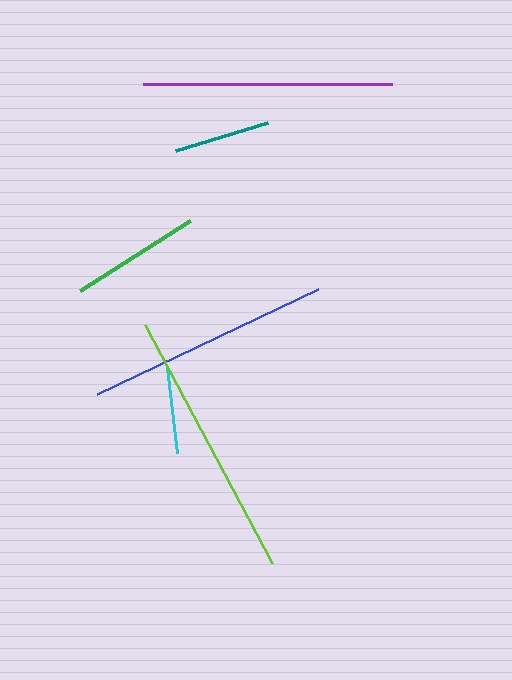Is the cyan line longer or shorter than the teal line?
The teal line is longer than the cyan line.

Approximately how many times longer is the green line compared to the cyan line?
The green line is approximately 1.5 times the length of the cyan line.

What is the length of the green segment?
The green segment is approximately 131 pixels long.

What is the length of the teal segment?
The teal segment is approximately 96 pixels long.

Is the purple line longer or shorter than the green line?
The purple line is longer than the green line.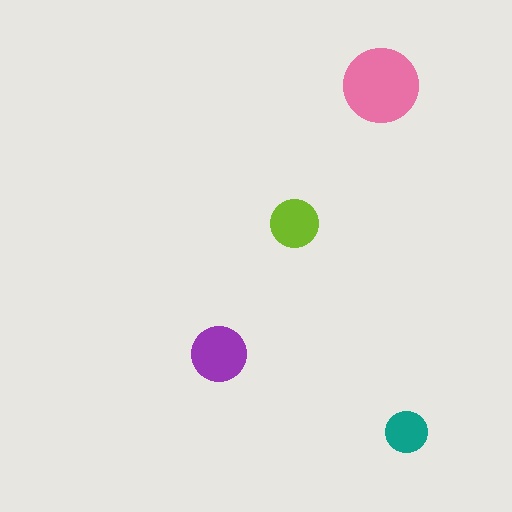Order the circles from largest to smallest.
the pink one, the purple one, the lime one, the teal one.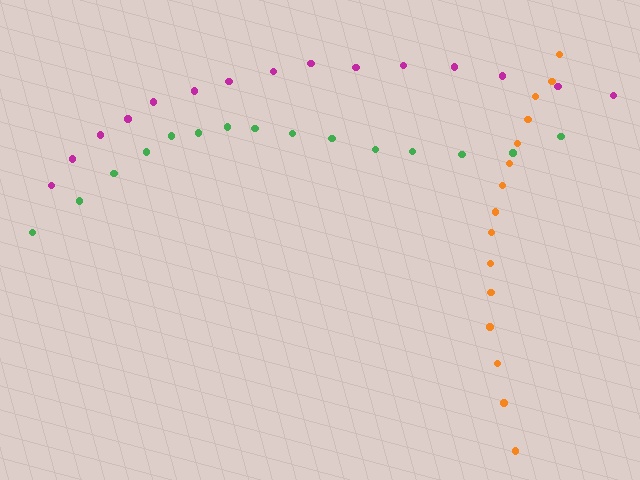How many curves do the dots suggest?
There are 3 distinct paths.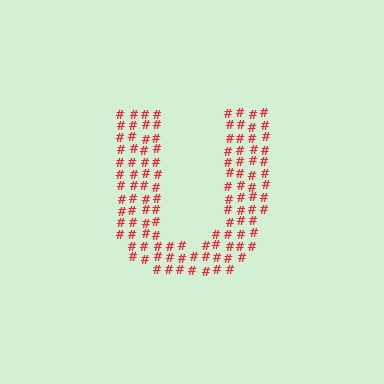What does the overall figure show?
The overall figure shows the letter U.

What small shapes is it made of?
It is made of small hash symbols.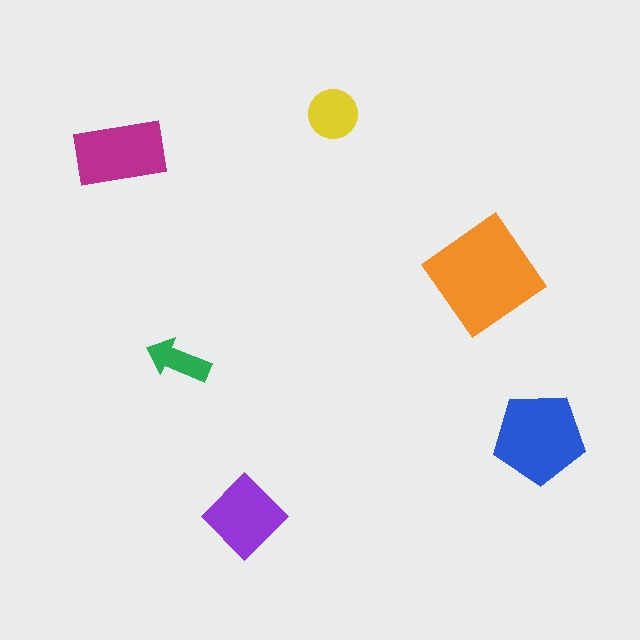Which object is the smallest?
The green arrow.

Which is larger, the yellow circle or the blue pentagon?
The blue pentagon.